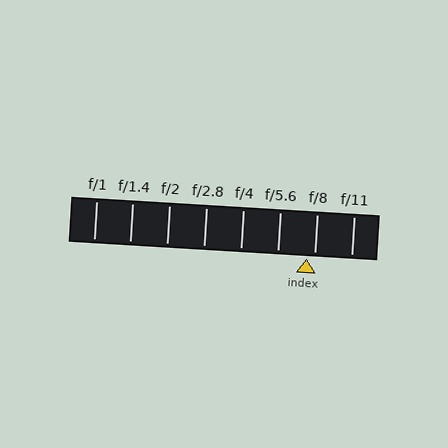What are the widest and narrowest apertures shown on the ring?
The widest aperture shown is f/1 and the narrowest is f/11.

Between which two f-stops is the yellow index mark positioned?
The index mark is between f/5.6 and f/8.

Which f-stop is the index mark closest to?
The index mark is closest to f/8.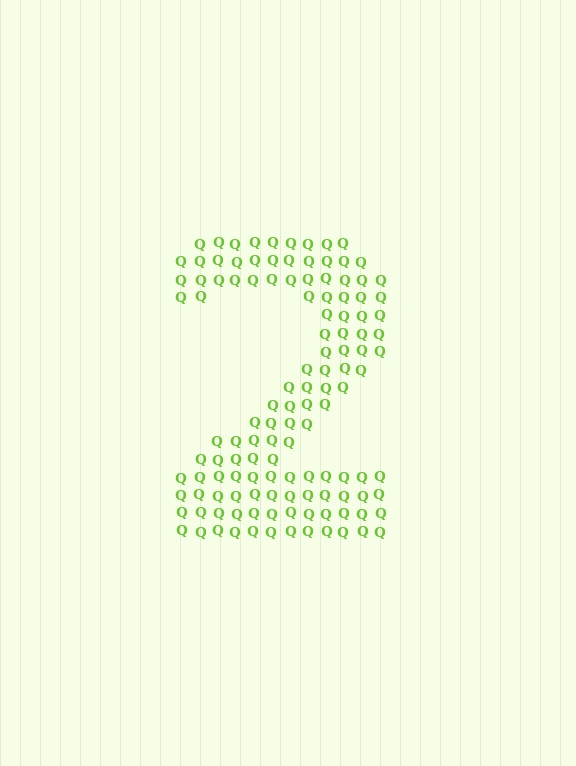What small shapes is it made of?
It is made of small letter Q's.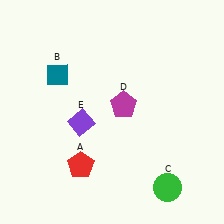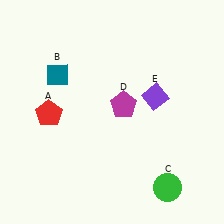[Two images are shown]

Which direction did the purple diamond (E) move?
The purple diamond (E) moved right.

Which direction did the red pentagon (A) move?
The red pentagon (A) moved up.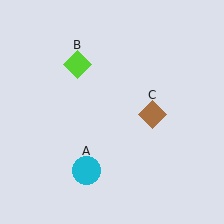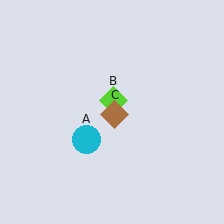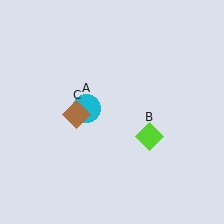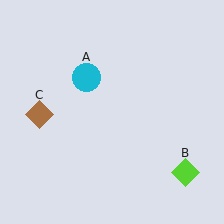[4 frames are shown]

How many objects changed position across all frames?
3 objects changed position: cyan circle (object A), lime diamond (object B), brown diamond (object C).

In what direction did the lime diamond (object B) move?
The lime diamond (object B) moved down and to the right.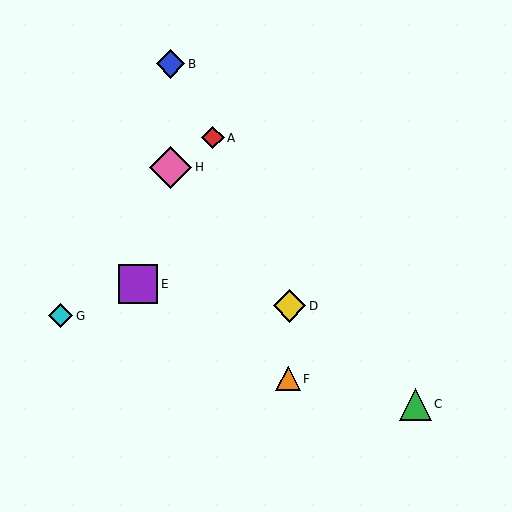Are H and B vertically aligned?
Yes, both are at x≈171.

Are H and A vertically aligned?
No, H is at x≈171 and A is at x≈213.